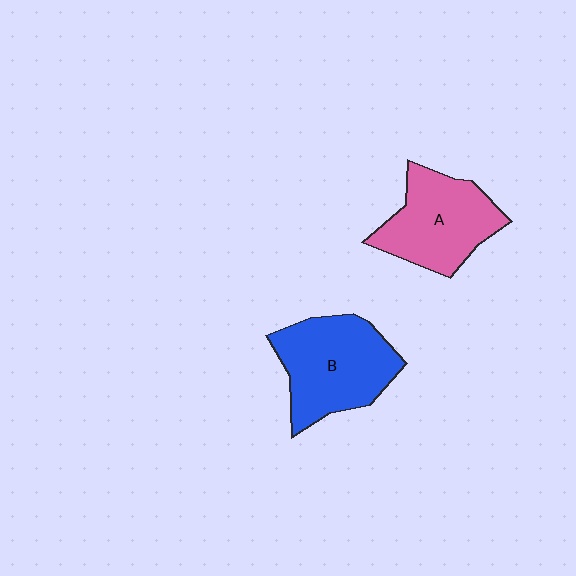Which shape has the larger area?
Shape B (blue).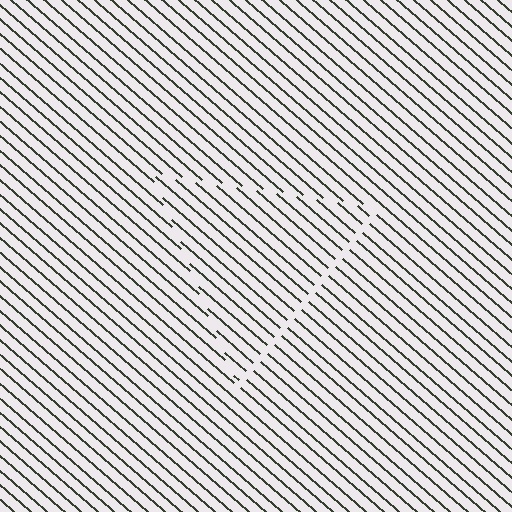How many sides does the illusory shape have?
3 sides — the line-ends trace a triangle.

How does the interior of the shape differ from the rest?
The interior of the shape contains the same grating, shifted by half a period — the contour is defined by the phase discontinuity where line-ends from the inner and outer gratings abut.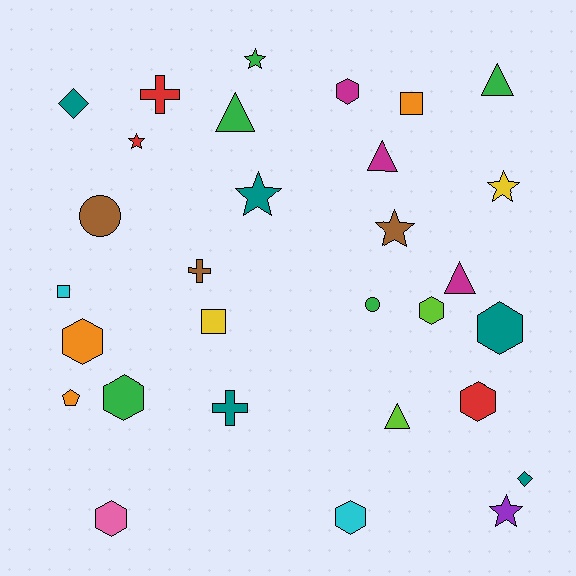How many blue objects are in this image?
There are no blue objects.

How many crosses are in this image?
There are 3 crosses.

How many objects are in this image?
There are 30 objects.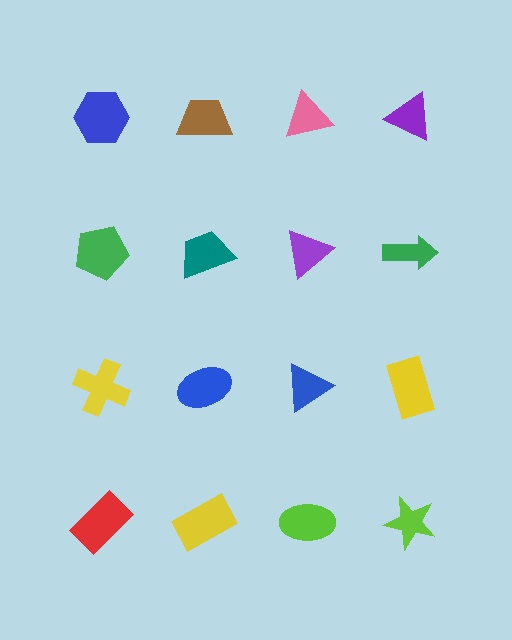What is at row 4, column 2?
A yellow rectangle.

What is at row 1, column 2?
A brown trapezoid.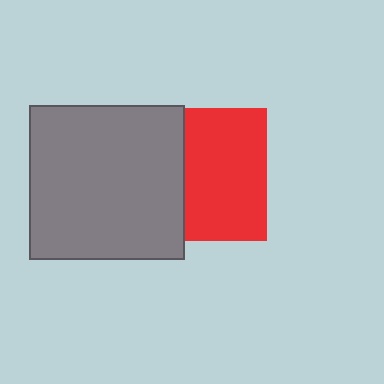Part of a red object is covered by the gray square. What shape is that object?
It is a square.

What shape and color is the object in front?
The object in front is a gray square.